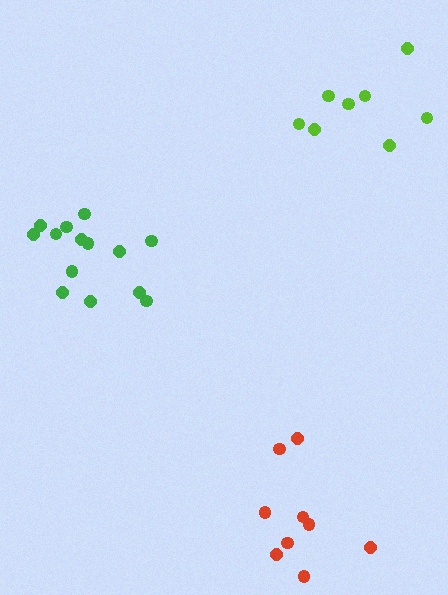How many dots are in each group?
Group 1: 14 dots, Group 2: 9 dots, Group 3: 8 dots (31 total).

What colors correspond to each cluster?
The clusters are colored: green, red, lime.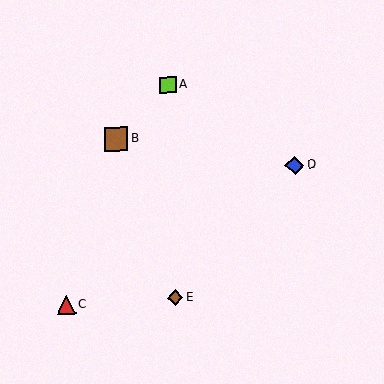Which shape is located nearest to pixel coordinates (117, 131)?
The brown square (labeled B) at (116, 139) is nearest to that location.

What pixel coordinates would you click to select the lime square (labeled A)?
Click at (168, 85) to select the lime square A.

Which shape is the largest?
The brown square (labeled B) is the largest.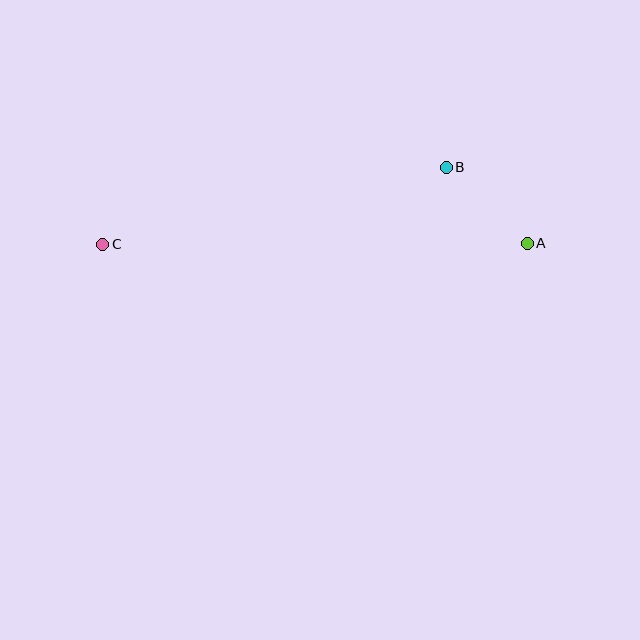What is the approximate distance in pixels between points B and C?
The distance between B and C is approximately 352 pixels.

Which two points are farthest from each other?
Points A and C are farthest from each other.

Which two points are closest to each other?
Points A and B are closest to each other.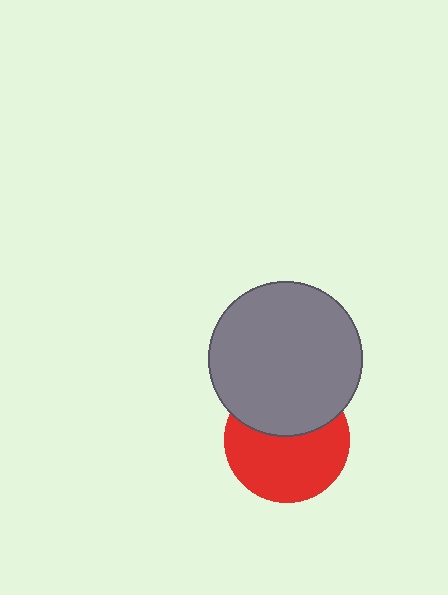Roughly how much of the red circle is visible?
About half of it is visible (roughly 62%).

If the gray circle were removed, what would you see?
You would see the complete red circle.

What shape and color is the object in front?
The object in front is a gray circle.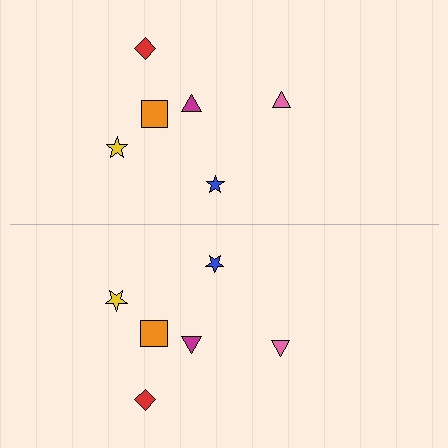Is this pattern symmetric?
Yes, this pattern has bilateral (reflection) symmetry.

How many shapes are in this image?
There are 12 shapes in this image.